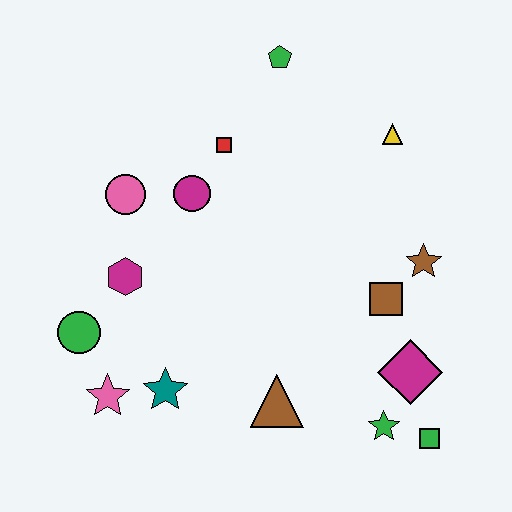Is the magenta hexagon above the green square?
Yes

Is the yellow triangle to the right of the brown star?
No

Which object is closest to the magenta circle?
The red square is closest to the magenta circle.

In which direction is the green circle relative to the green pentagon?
The green circle is below the green pentagon.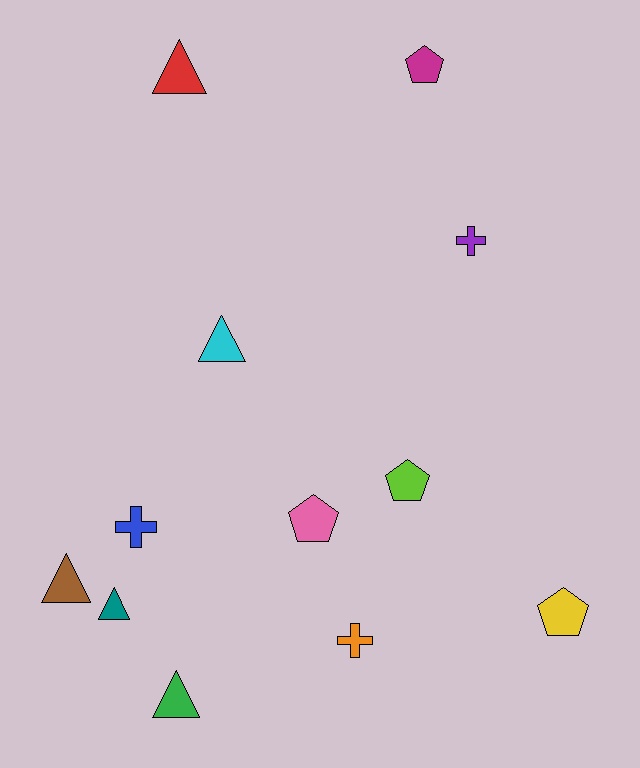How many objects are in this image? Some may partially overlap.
There are 12 objects.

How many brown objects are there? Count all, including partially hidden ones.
There is 1 brown object.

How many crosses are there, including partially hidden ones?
There are 3 crosses.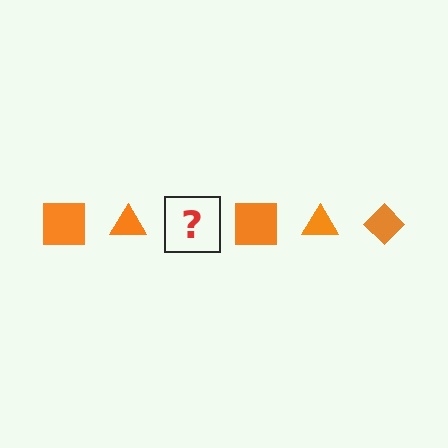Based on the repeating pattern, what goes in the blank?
The blank should be an orange diamond.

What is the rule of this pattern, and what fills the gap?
The rule is that the pattern cycles through square, triangle, diamond shapes in orange. The gap should be filled with an orange diamond.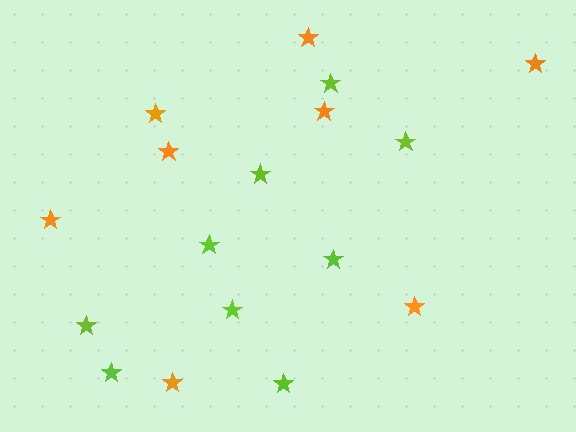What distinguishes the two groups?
There are 2 groups: one group of lime stars (9) and one group of orange stars (8).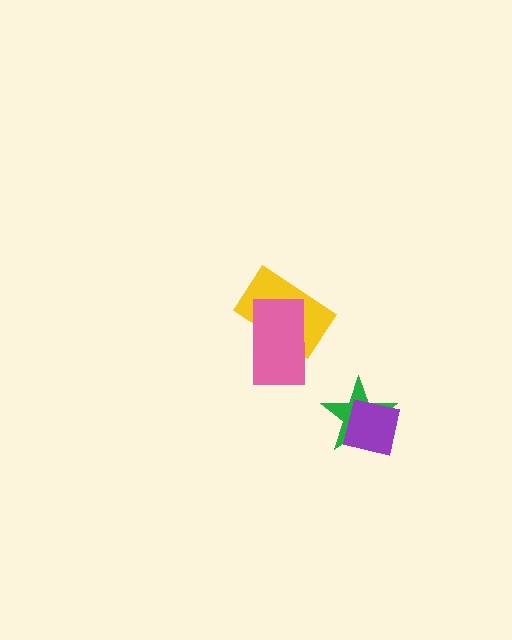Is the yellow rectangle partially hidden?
Yes, it is partially covered by another shape.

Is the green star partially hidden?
Yes, it is partially covered by another shape.